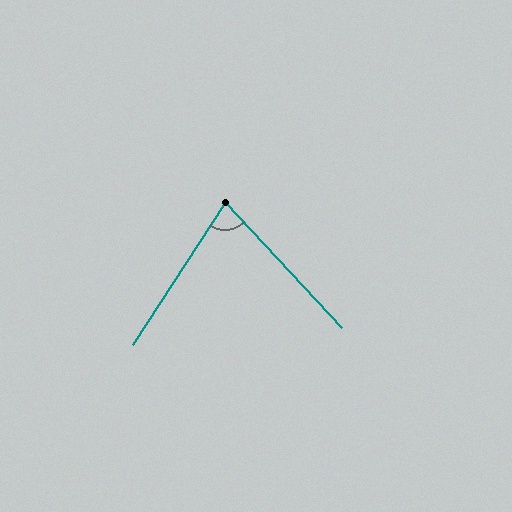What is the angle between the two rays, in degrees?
Approximately 76 degrees.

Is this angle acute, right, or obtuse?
It is acute.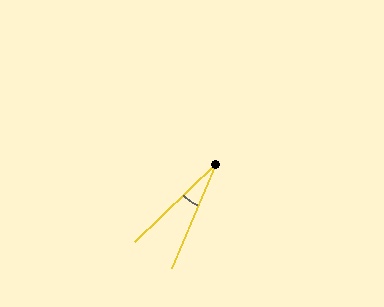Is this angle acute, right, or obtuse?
It is acute.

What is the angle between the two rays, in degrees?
Approximately 23 degrees.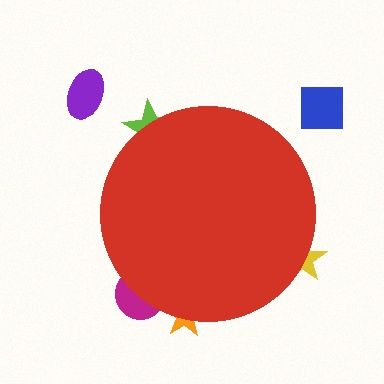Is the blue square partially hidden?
No, the blue square is fully visible.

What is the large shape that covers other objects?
A red circle.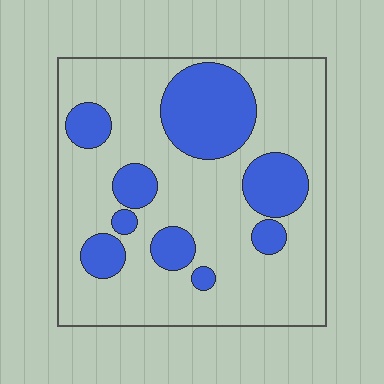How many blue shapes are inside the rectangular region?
9.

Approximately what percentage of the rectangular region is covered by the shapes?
Approximately 25%.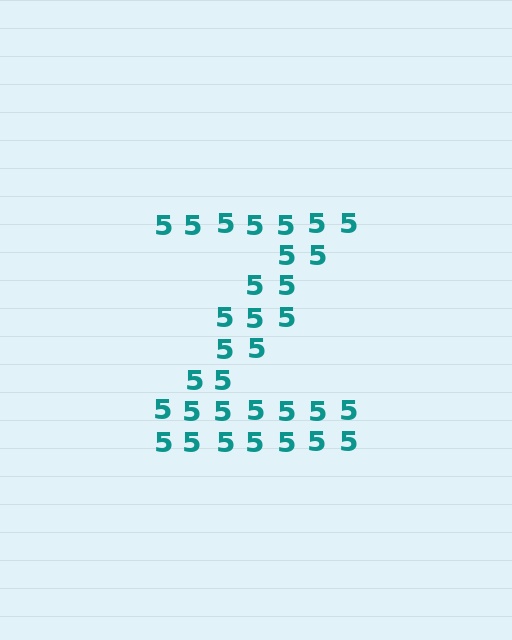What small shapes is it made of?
It is made of small digit 5's.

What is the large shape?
The large shape is the letter Z.